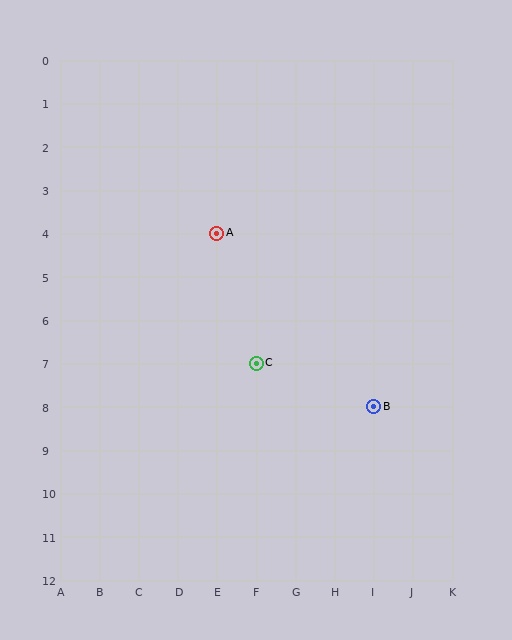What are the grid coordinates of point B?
Point B is at grid coordinates (I, 8).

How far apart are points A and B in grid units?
Points A and B are 4 columns and 4 rows apart (about 5.7 grid units diagonally).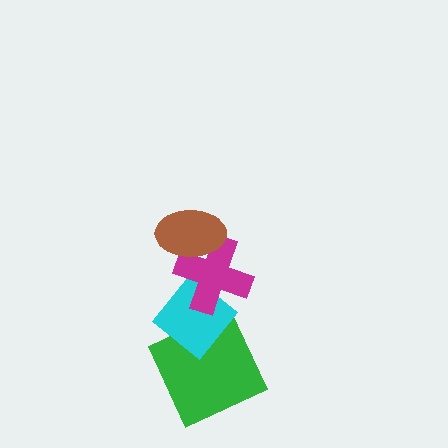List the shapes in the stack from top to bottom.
From top to bottom: the brown ellipse, the magenta cross, the cyan diamond, the green square.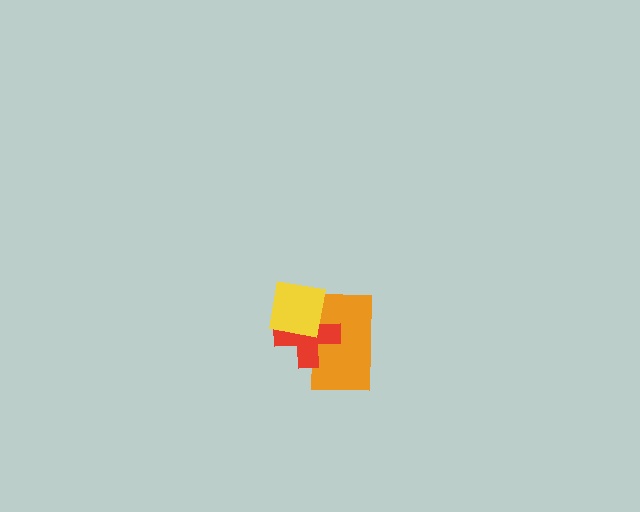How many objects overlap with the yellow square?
2 objects overlap with the yellow square.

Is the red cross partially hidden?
Yes, it is partially covered by another shape.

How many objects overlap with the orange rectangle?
2 objects overlap with the orange rectangle.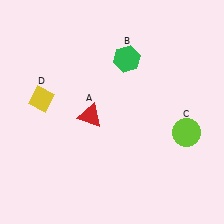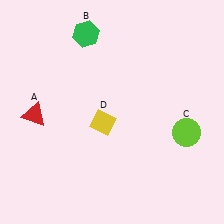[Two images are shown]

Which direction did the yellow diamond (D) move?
The yellow diamond (D) moved right.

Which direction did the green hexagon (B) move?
The green hexagon (B) moved left.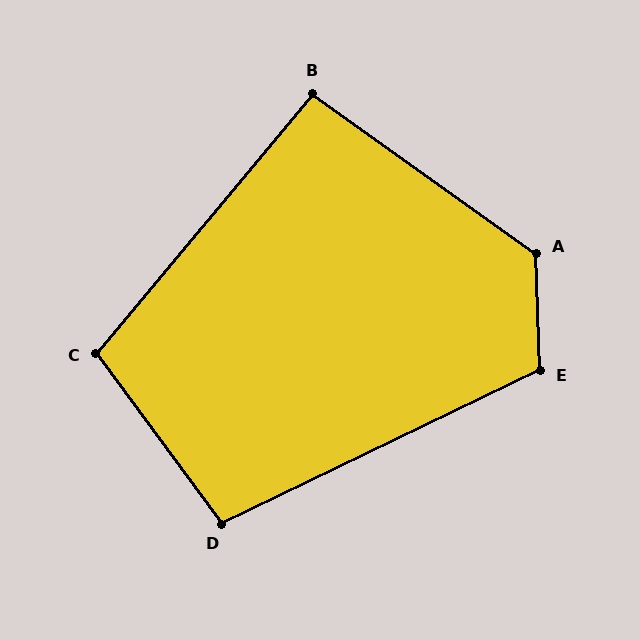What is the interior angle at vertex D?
Approximately 101 degrees (obtuse).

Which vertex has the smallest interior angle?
B, at approximately 94 degrees.